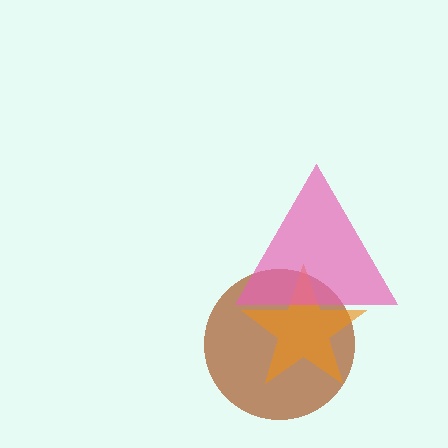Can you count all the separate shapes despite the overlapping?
Yes, there are 3 separate shapes.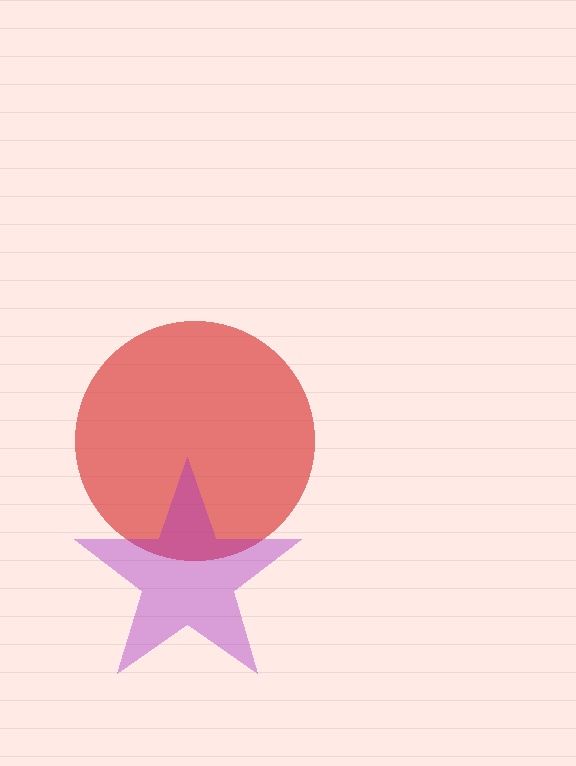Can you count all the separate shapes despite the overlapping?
Yes, there are 2 separate shapes.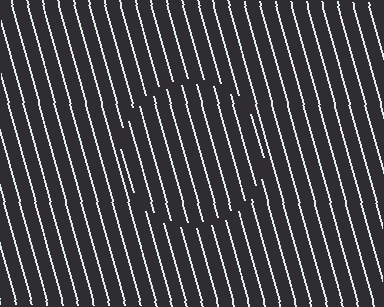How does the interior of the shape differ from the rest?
The interior of the shape contains the same grating, shifted by half a period — the contour is defined by the phase discontinuity where line-ends from the inner and outer gratings abut.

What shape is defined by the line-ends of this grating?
An illusory circle. The interior of the shape contains the same grating, shifted by half a period — the contour is defined by the phase discontinuity where line-ends from the inner and outer gratings abut.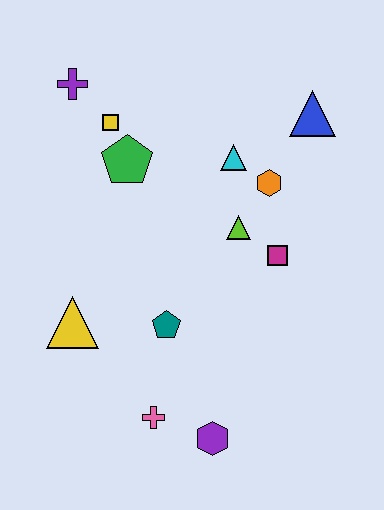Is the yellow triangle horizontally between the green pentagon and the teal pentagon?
No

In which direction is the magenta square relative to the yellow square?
The magenta square is to the right of the yellow square.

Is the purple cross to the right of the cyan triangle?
No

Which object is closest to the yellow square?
The green pentagon is closest to the yellow square.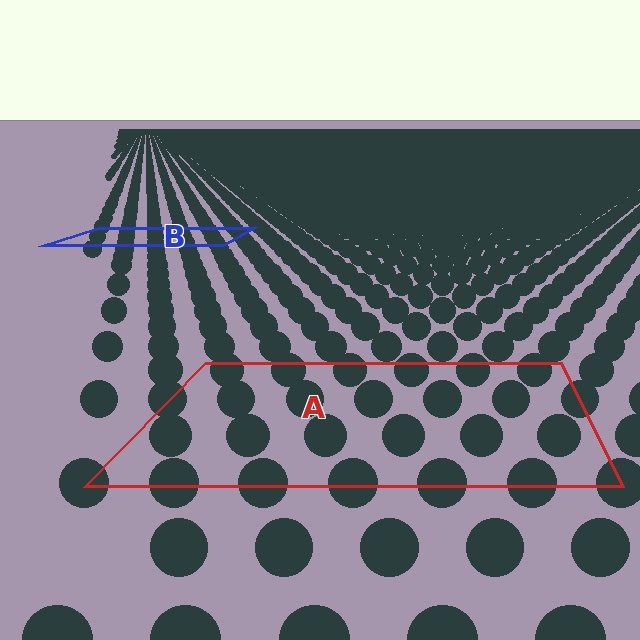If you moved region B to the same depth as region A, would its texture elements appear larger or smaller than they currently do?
They would appear larger. At a closer depth, the same texture elements are projected at a bigger on-screen size.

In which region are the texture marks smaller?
The texture marks are smaller in region B, because it is farther away.